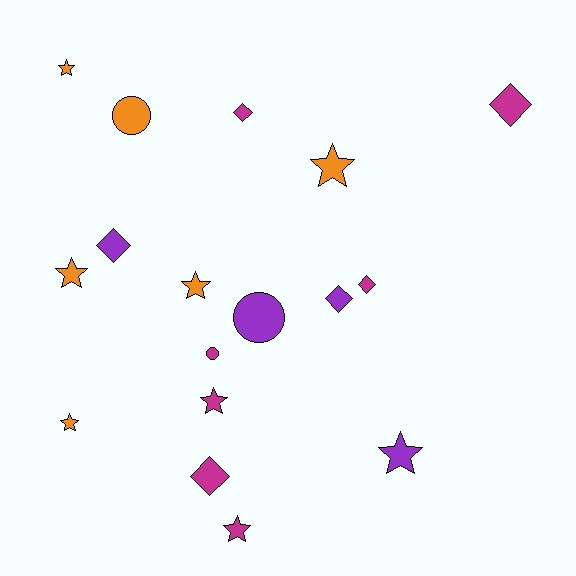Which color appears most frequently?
Magenta, with 7 objects.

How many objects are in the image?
There are 17 objects.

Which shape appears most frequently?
Star, with 8 objects.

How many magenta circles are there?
There is 1 magenta circle.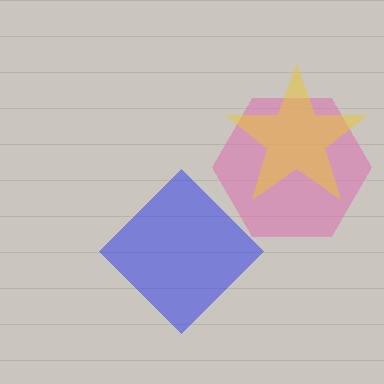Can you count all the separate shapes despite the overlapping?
Yes, there are 3 separate shapes.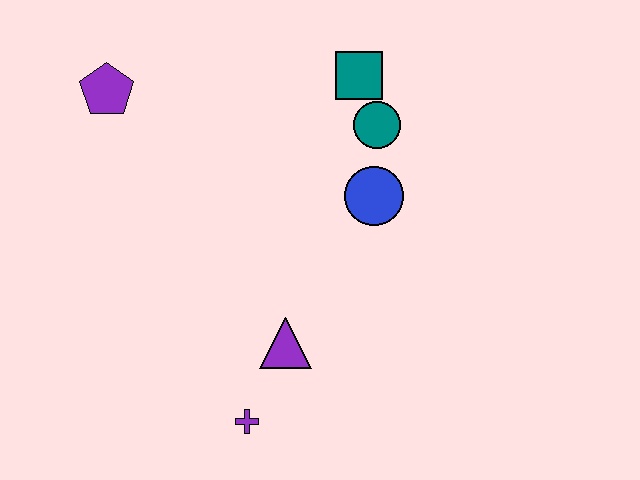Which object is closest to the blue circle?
The teal circle is closest to the blue circle.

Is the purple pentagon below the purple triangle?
No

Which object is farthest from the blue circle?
The purple pentagon is farthest from the blue circle.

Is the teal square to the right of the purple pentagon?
Yes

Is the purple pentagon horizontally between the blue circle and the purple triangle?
No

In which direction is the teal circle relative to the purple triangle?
The teal circle is above the purple triangle.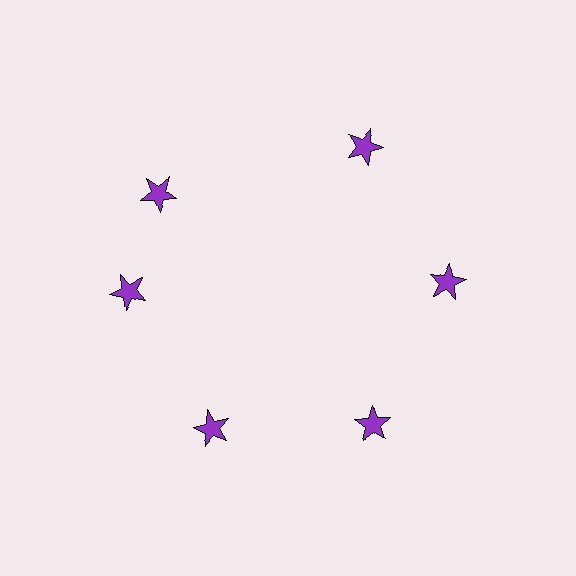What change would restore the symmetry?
The symmetry would be restored by rotating it back into even spacing with its neighbors so that all 6 stars sit at equal angles and equal distance from the center.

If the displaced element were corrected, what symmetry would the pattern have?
It would have 6-fold rotational symmetry — the pattern would map onto itself every 60 degrees.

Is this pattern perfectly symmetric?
No. The 6 purple stars are arranged in a ring, but one element near the 11 o'clock position is rotated out of alignment along the ring, breaking the 6-fold rotational symmetry.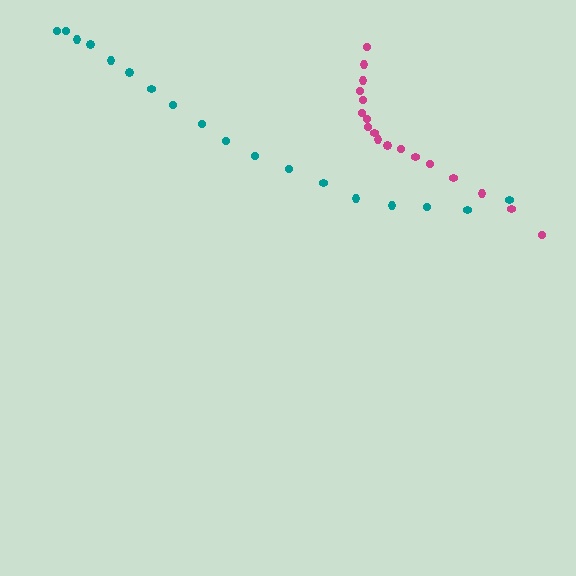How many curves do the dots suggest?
There are 2 distinct paths.